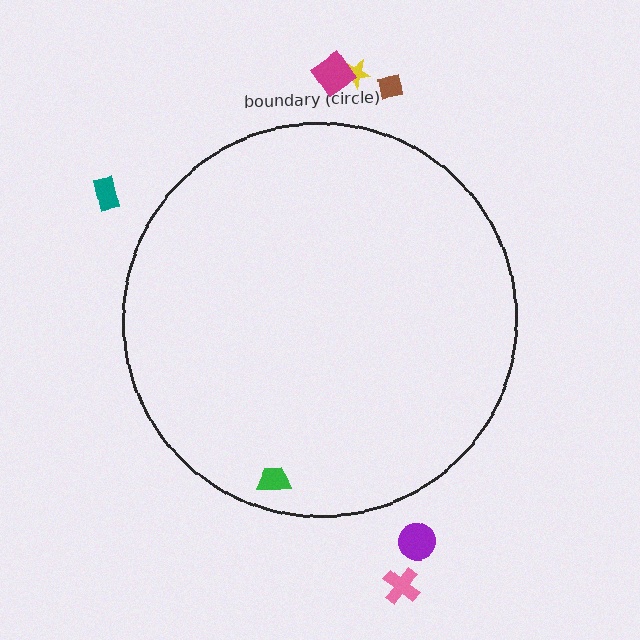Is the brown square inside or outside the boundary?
Outside.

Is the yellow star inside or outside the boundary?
Outside.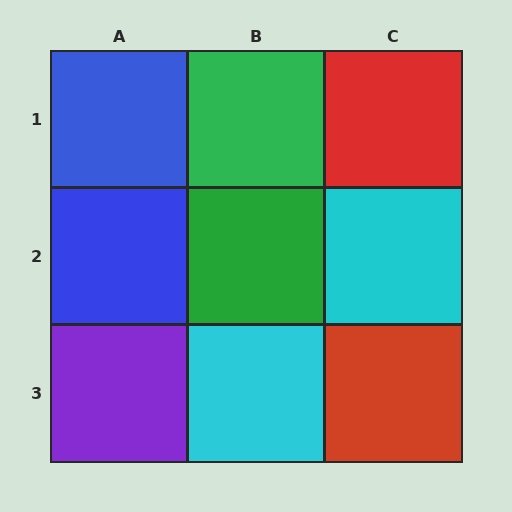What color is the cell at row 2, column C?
Cyan.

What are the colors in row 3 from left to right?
Purple, cyan, red.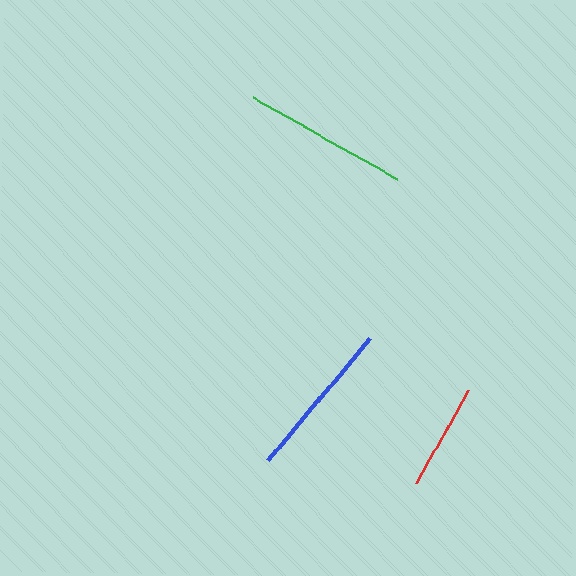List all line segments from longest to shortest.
From longest to shortest: green, blue, red.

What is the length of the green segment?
The green segment is approximately 165 pixels long.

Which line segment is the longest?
The green line is the longest at approximately 165 pixels.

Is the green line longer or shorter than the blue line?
The green line is longer than the blue line.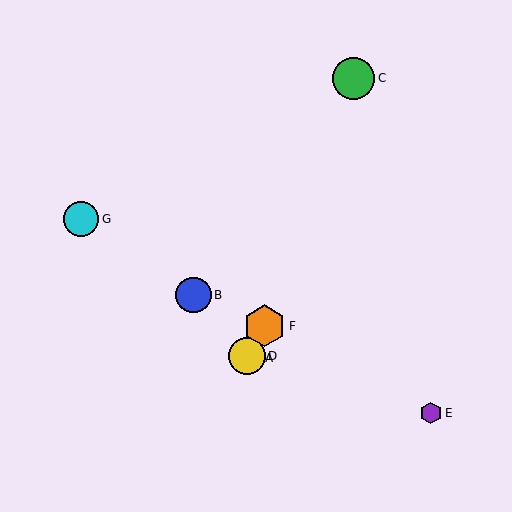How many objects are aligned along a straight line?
3 objects (A, D, F) are aligned along a straight line.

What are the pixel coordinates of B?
Object B is at (193, 295).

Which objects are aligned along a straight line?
Objects A, D, F are aligned along a straight line.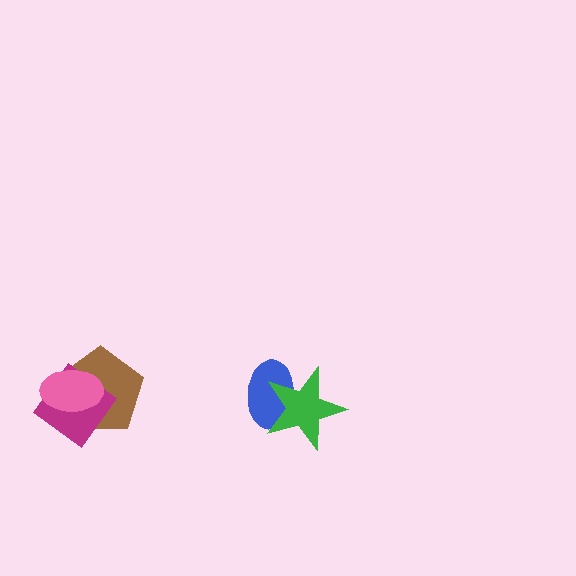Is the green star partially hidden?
No, no other shape covers it.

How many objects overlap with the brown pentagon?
2 objects overlap with the brown pentagon.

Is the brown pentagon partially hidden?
Yes, it is partially covered by another shape.